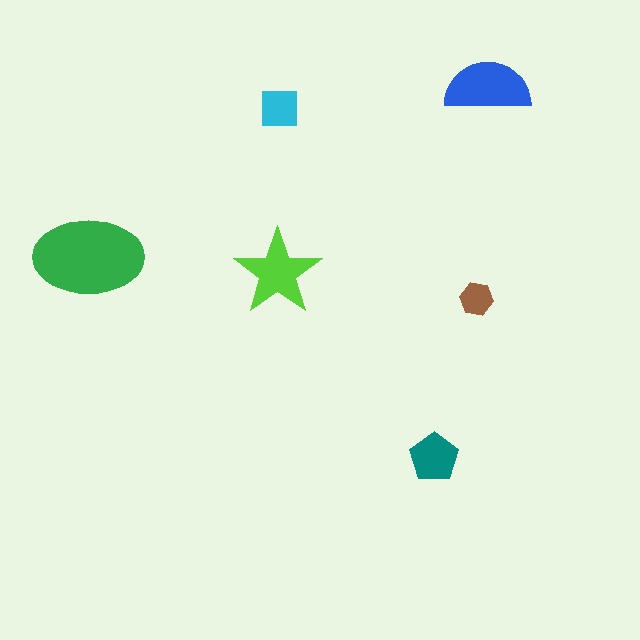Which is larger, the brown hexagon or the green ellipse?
The green ellipse.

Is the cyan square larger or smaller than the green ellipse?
Smaller.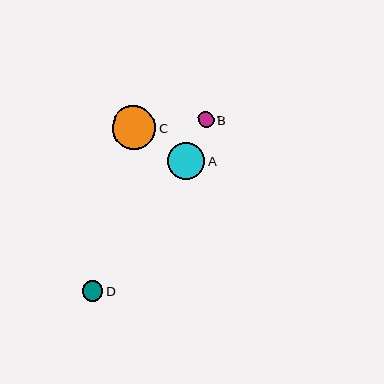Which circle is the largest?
Circle C is the largest with a size of approximately 44 pixels.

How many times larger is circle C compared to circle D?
Circle C is approximately 2.1 times the size of circle D.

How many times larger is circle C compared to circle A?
Circle C is approximately 1.2 times the size of circle A.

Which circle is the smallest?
Circle B is the smallest with a size of approximately 16 pixels.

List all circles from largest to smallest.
From largest to smallest: C, A, D, B.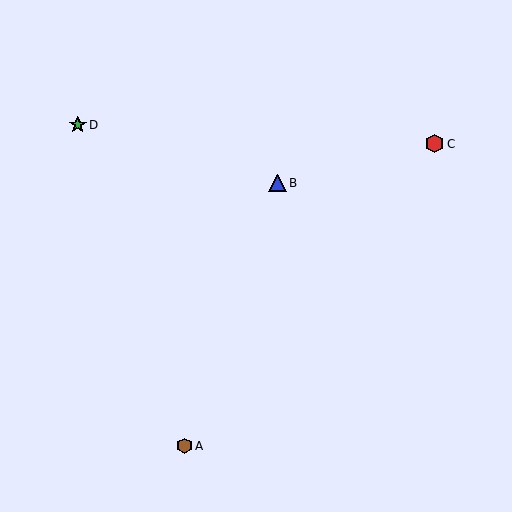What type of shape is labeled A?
Shape A is a brown hexagon.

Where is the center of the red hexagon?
The center of the red hexagon is at (434, 144).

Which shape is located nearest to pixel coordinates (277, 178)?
The blue triangle (labeled B) at (277, 183) is nearest to that location.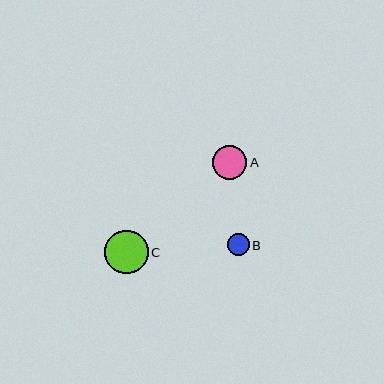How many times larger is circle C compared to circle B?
Circle C is approximately 2.0 times the size of circle B.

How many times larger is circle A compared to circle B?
Circle A is approximately 1.5 times the size of circle B.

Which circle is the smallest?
Circle B is the smallest with a size of approximately 22 pixels.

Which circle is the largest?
Circle C is the largest with a size of approximately 43 pixels.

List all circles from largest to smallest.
From largest to smallest: C, A, B.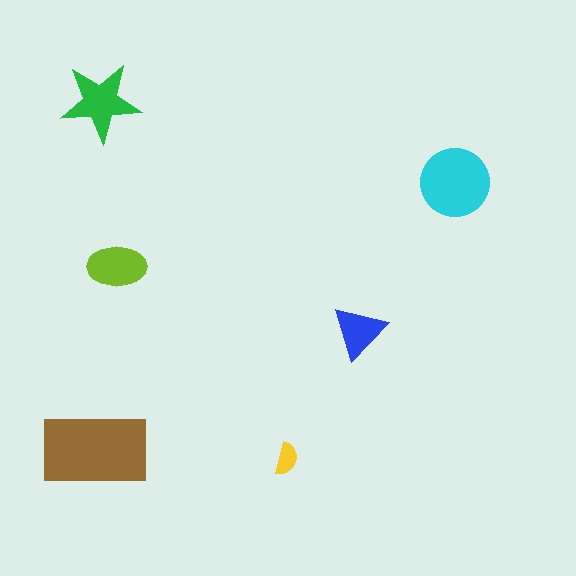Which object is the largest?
The brown rectangle.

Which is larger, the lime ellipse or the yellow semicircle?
The lime ellipse.